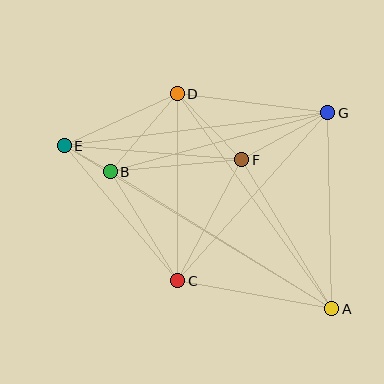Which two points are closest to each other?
Points B and E are closest to each other.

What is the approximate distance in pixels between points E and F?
The distance between E and F is approximately 178 pixels.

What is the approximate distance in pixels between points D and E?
The distance between D and E is approximately 125 pixels.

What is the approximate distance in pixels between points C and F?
The distance between C and F is approximately 136 pixels.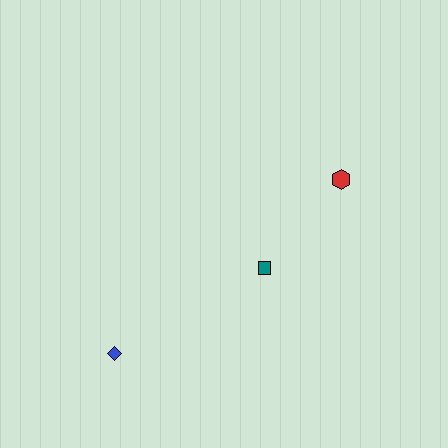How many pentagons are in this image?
There are no pentagons.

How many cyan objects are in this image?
There are no cyan objects.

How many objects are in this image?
There are 3 objects.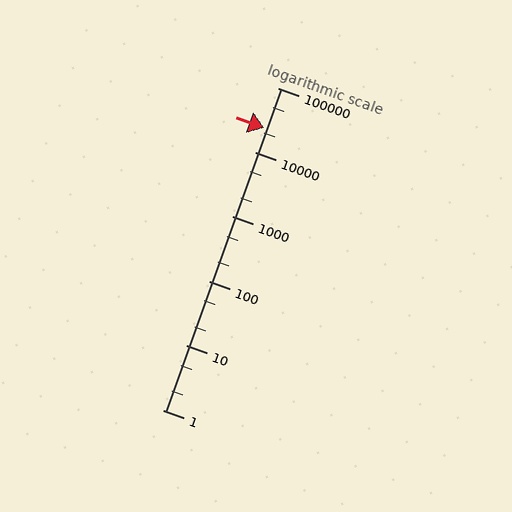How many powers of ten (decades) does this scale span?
The scale spans 5 decades, from 1 to 100000.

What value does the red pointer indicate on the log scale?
The pointer indicates approximately 24000.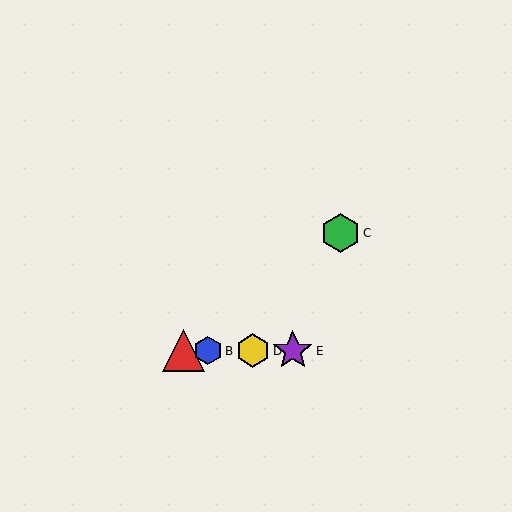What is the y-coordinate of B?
Object B is at y≈351.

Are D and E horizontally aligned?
Yes, both are at y≈351.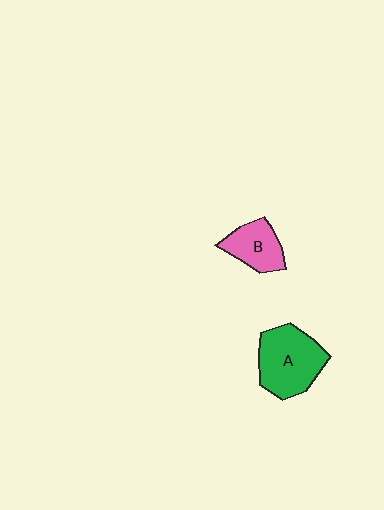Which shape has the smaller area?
Shape B (pink).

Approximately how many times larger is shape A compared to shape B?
Approximately 1.7 times.